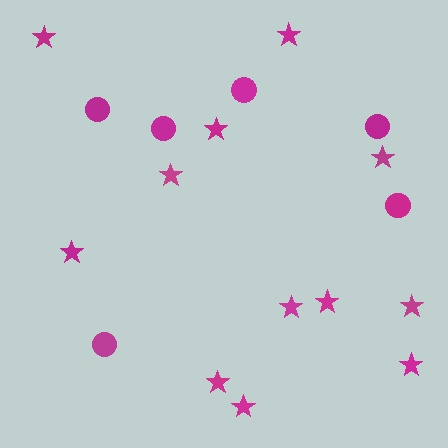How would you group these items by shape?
There are 2 groups: one group of stars (12) and one group of circles (6).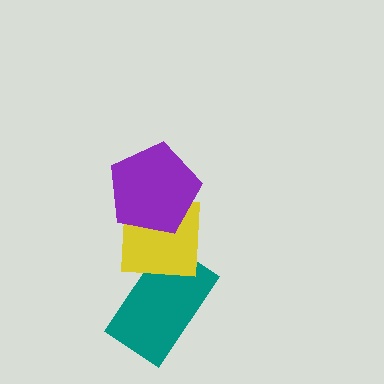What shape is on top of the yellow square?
The purple pentagon is on top of the yellow square.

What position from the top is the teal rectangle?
The teal rectangle is 3rd from the top.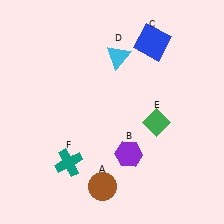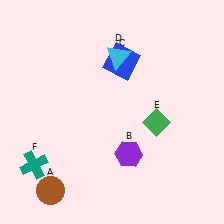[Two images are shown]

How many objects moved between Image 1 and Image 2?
3 objects moved between the two images.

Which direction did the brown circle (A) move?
The brown circle (A) moved left.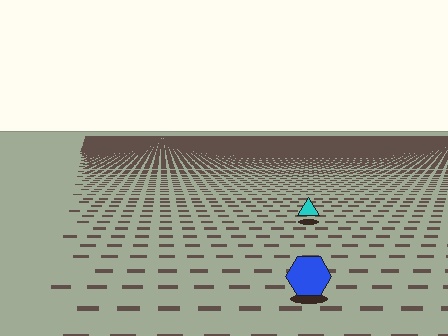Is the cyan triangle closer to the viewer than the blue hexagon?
No. The blue hexagon is closer — you can tell from the texture gradient: the ground texture is coarser near it.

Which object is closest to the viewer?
The blue hexagon is closest. The texture marks near it are larger and more spread out.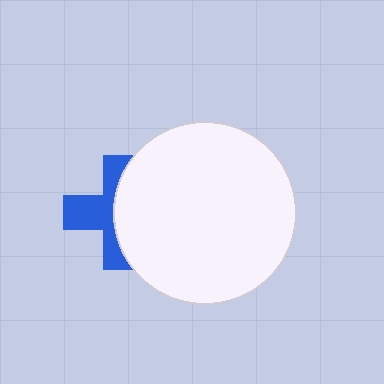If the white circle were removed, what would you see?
You would see the complete blue cross.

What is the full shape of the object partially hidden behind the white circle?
The partially hidden object is a blue cross.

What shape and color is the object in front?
The object in front is a white circle.